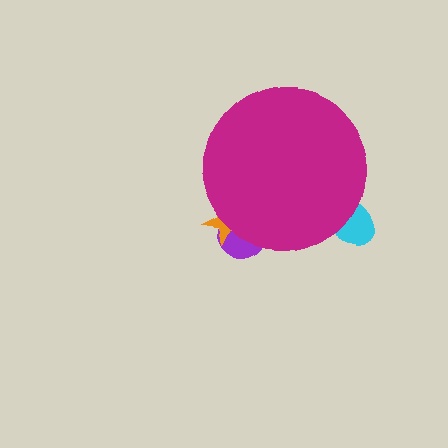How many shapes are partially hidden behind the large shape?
3 shapes are partially hidden.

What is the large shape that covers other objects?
A magenta circle.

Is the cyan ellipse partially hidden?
Yes, the cyan ellipse is partially hidden behind the magenta circle.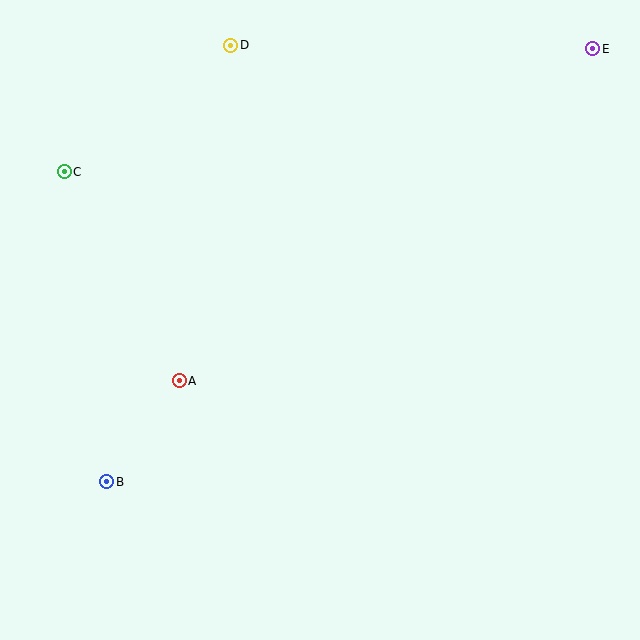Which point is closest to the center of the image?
Point A at (179, 381) is closest to the center.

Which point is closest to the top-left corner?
Point C is closest to the top-left corner.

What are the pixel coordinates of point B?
Point B is at (107, 482).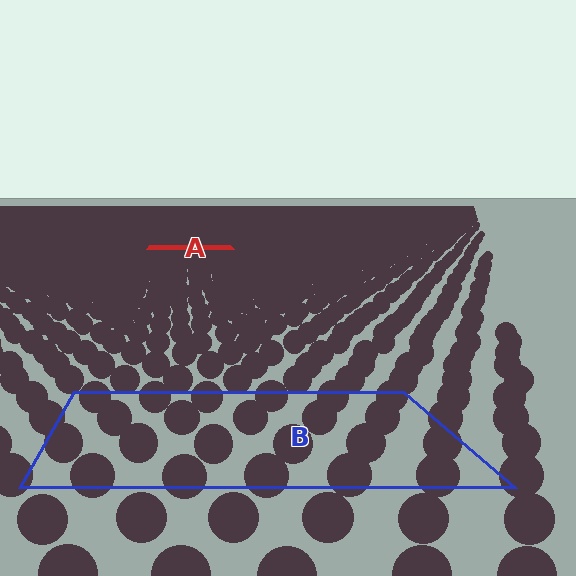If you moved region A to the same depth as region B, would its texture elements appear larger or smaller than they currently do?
They would appear larger. At a closer depth, the same texture elements are projected at a bigger on-screen size.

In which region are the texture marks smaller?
The texture marks are smaller in region A, because it is farther away.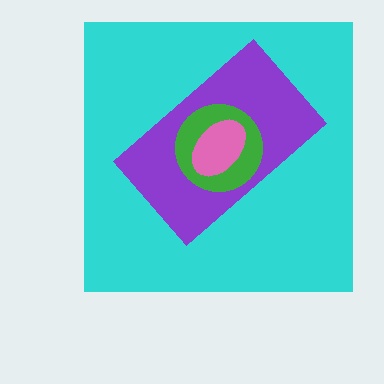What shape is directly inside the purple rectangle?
The green circle.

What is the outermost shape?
The cyan square.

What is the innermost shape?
The pink ellipse.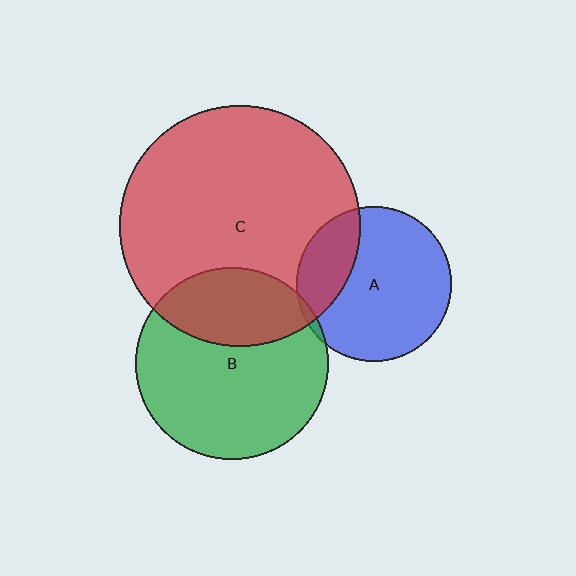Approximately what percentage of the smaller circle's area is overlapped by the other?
Approximately 25%.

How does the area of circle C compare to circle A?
Approximately 2.4 times.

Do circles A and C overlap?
Yes.